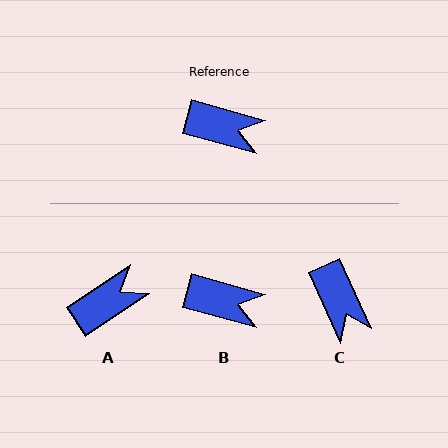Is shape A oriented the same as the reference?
No, it is off by about 49 degrees.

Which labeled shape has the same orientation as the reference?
B.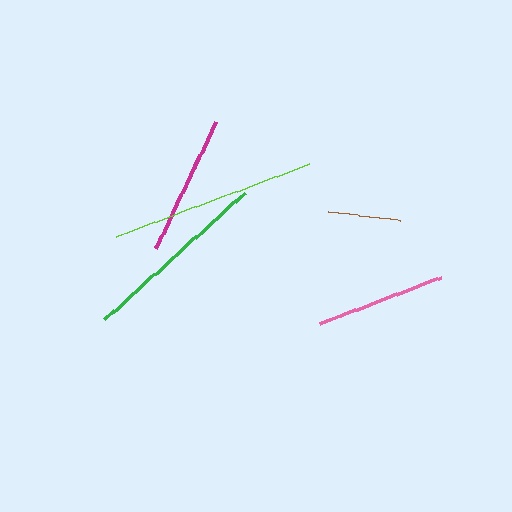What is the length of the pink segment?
The pink segment is approximately 130 pixels long.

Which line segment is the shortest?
The brown line is the shortest at approximately 72 pixels.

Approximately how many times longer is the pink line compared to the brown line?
The pink line is approximately 1.8 times the length of the brown line.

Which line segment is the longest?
The lime line is the longest at approximately 206 pixels.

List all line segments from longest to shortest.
From longest to shortest: lime, green, magenta, pink, brown.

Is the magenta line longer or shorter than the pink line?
The magenta line is longer than the pink line.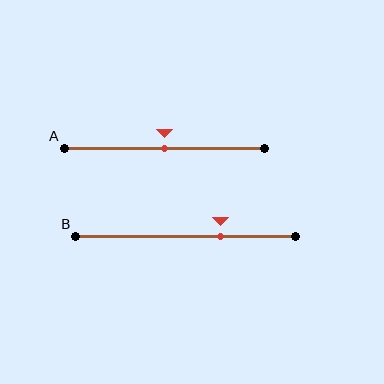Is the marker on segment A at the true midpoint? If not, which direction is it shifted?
Yes, the marker on segment A is at the true midpoint.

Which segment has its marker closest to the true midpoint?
Segment A has its marker closest to the true midpoint.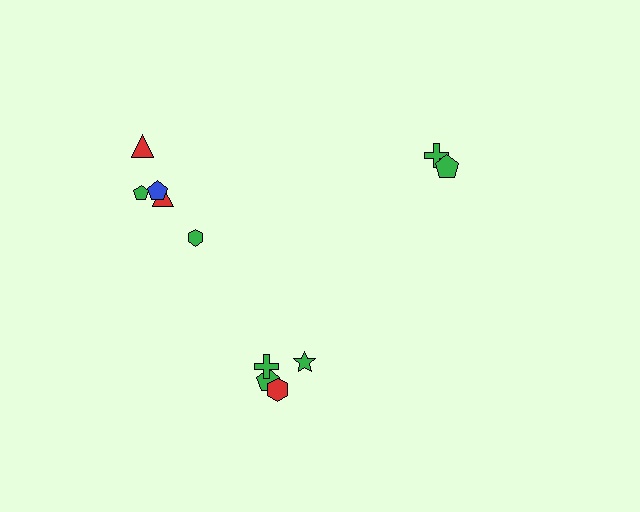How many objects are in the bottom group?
There are 4 objects.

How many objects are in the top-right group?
There are 3 objects.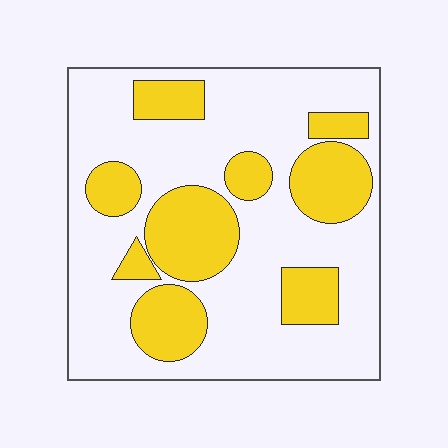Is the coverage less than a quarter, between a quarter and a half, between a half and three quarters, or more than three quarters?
Between a quarter and a half.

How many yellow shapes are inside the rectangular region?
9.